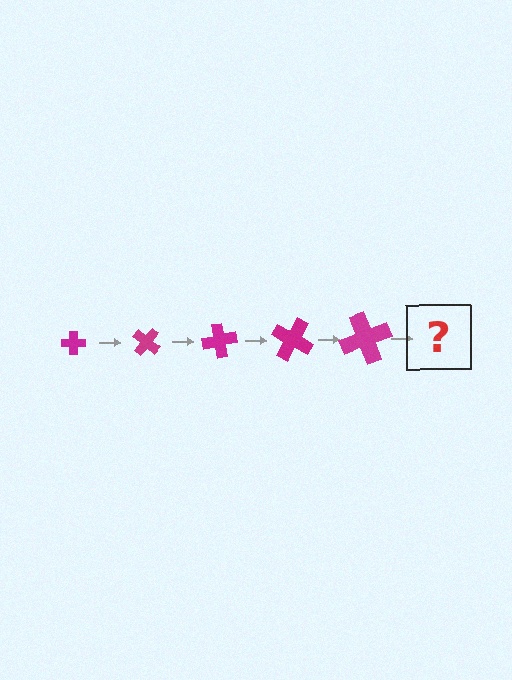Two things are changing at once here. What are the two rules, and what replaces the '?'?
The two rules are that the cross grows larger each step and it rotates 40 degrees each step. The '?' should be a cross, larger than the previous one and rotated 200 degrees from the start.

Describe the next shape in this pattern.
It should be a cross, larger than the previous one and rotated 200 degrees from the start.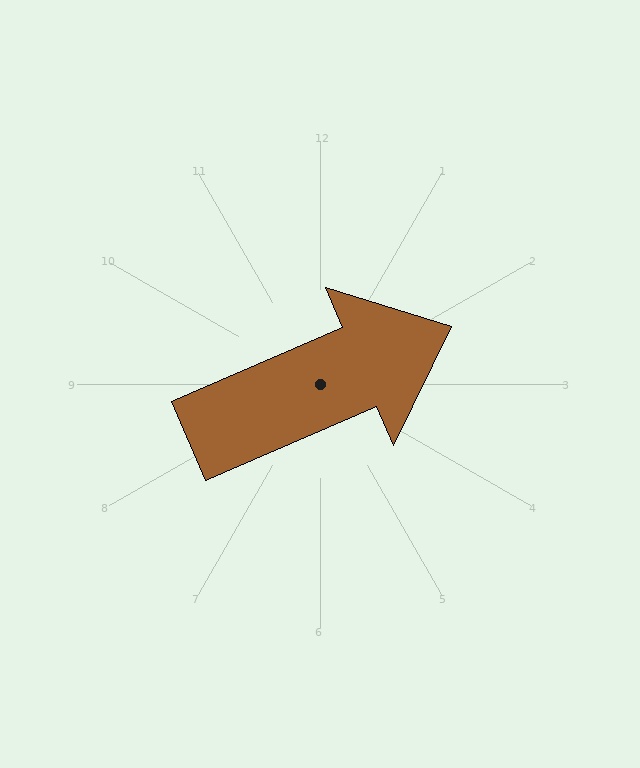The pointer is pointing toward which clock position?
Roughly 2 o'clock.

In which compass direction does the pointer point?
Northeast.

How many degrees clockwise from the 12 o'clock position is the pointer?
Approximately 67 degrees.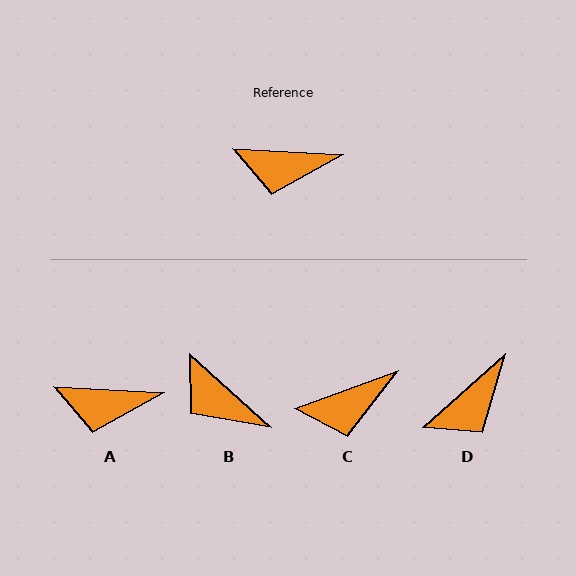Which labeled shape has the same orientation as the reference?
A.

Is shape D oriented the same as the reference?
No, it is off by about 45 degrees.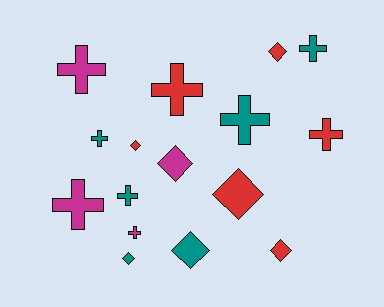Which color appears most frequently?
Red, with 6 objects.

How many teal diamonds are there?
There are 2 teal diamonds.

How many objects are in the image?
There are 16 objects.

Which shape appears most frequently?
Cross, with 9 objects.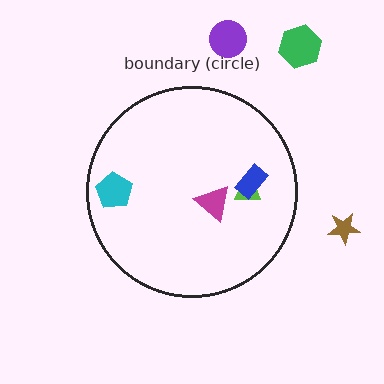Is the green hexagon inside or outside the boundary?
Outside.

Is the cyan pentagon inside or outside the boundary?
Inside.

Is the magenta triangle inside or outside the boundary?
Inside.